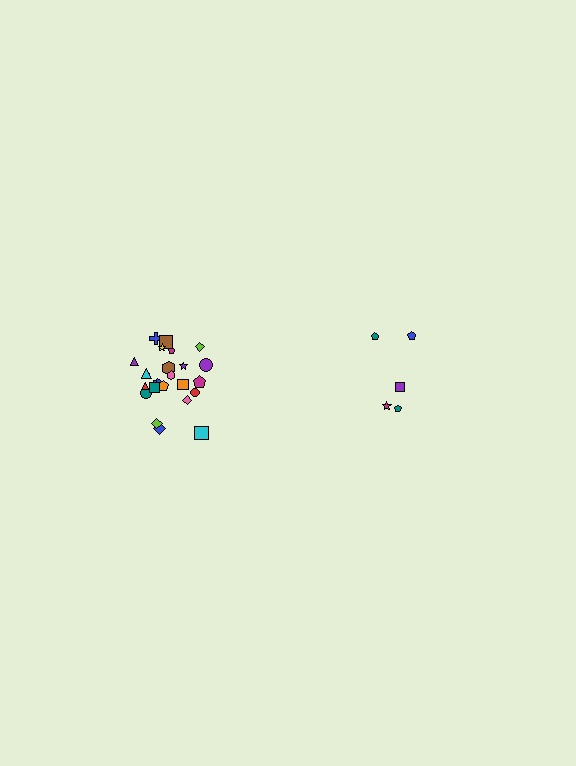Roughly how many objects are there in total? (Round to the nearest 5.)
Roughly 30 objects in total.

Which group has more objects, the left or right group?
The left group.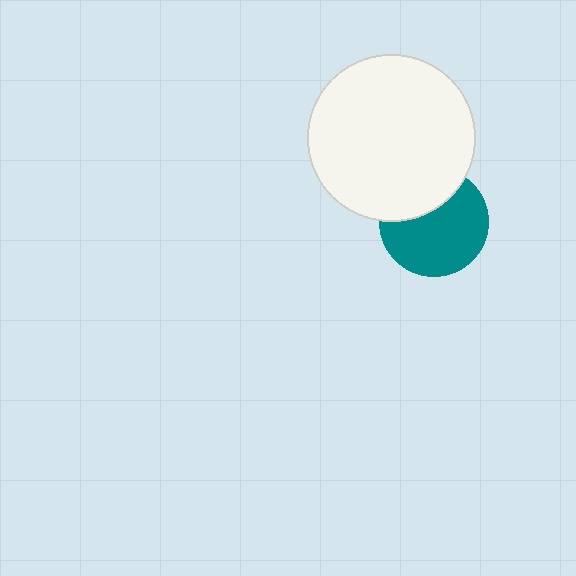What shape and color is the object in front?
The object in front is a white circle.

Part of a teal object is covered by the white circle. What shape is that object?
It is a circle.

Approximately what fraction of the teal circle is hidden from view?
Roughly 32% of the teal circle is hidden behind the white circle.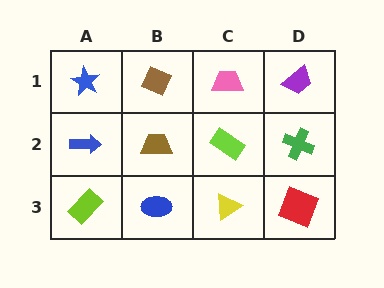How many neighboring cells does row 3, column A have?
2.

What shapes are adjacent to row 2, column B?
A brown diamond (row 1, column B), a blue ellipse (row 3, column B), a blue arrow (row 2, column A), a lime rectangle (row 2, column C).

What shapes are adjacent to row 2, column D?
A purple trapezoid (row 1, column D), a red square (row 3, column D), a lime rectangle (row 2, column C).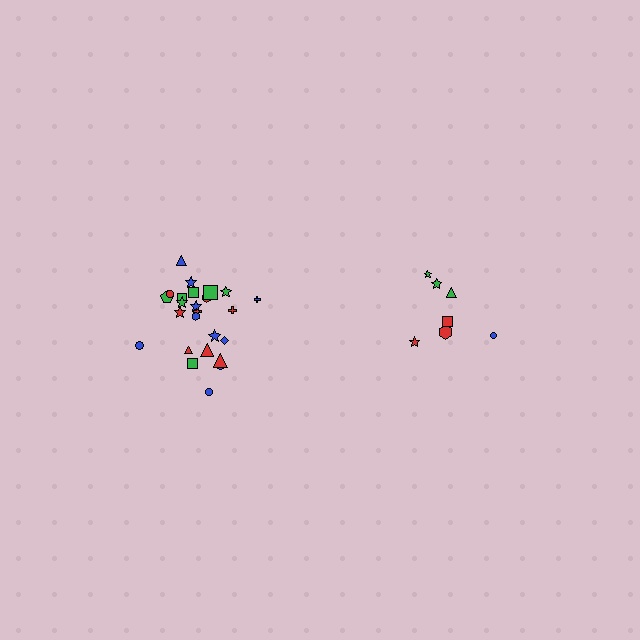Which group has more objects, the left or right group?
The left group.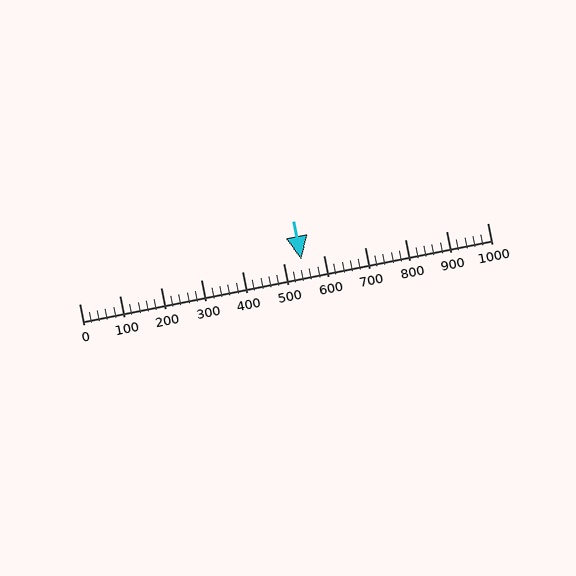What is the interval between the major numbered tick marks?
The major tick marks are spaced 100 units apart.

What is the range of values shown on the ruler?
The ruler shows values from 0 to 1000.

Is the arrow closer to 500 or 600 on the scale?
The arrow is closer to 500.